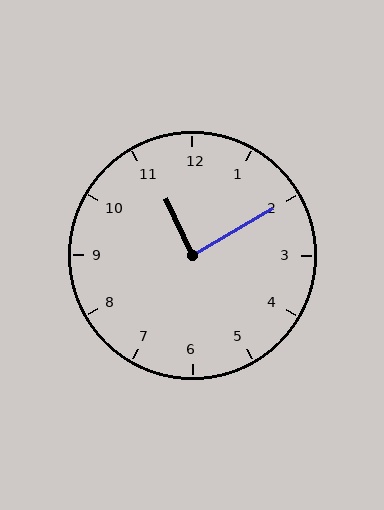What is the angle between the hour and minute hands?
Approximately 85 degrees.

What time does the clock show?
11:10.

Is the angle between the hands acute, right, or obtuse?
It is right.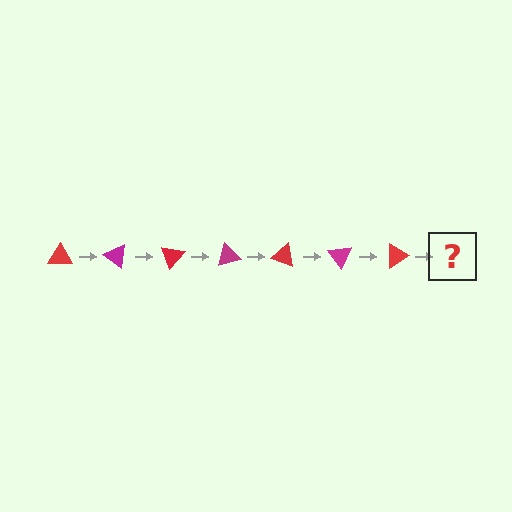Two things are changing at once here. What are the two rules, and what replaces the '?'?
The two rules are that it rotates 35 degrees each step and the color cycles through red and magenta. The '?' should be a magenta triangle, rotated 245 degrees from the start.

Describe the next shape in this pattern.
It should be a magenta triangle, rotated 245 degrees from the start.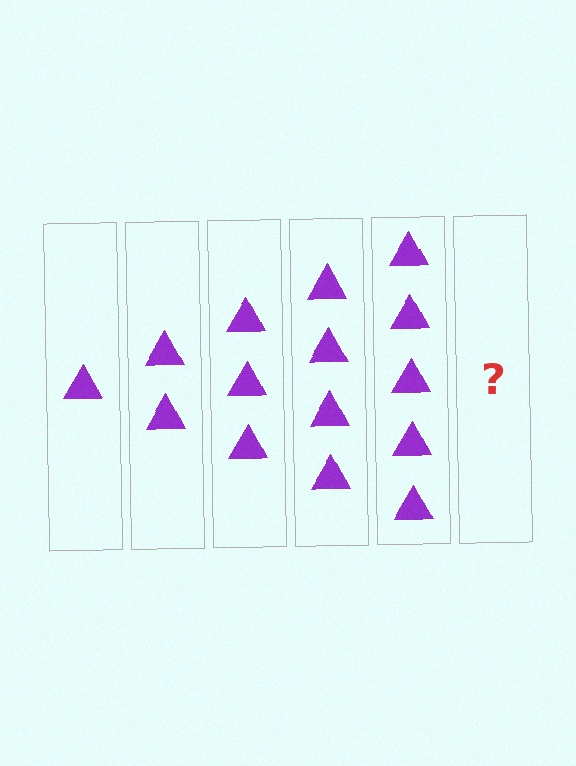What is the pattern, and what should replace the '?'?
The pattern is that each step adds one more triangle. The '?' should be 6 triangles.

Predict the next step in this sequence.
The next step is 6 triangles.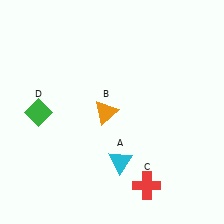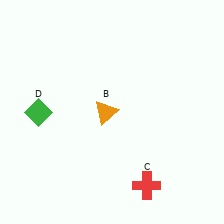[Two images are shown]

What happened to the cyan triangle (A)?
The cyan triangle (A) was removed in Image 2. It was in the bottom-right area of Image 1.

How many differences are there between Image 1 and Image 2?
There is 1 difference between the two images.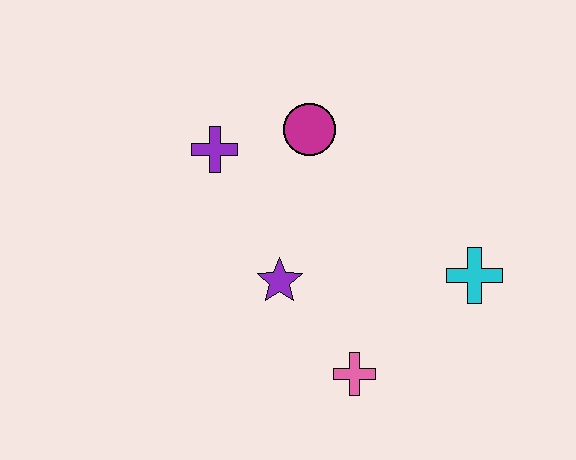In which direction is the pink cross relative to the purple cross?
The pink cross is below the purple cross.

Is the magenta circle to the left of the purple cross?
No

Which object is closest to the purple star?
The pink cross is closest to the purple star.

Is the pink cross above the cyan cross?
No